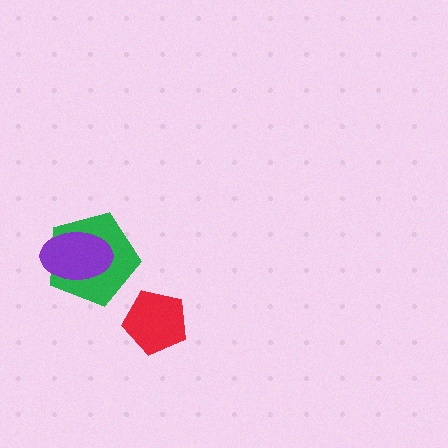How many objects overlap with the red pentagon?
0 objects overlap with the red pentagon.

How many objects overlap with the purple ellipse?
1 object overlaps with the purple ellipse.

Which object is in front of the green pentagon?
The purple ellipse is in front of the green pentagon.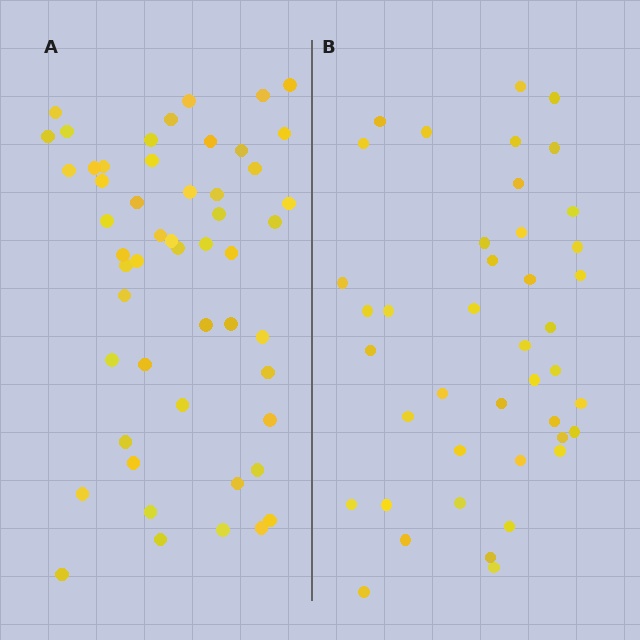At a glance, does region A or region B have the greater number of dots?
Region A (the left region) has more dots.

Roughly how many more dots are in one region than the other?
Region A has roughly 10 or so more dots than region B.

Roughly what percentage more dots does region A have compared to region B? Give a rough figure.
About 25% more.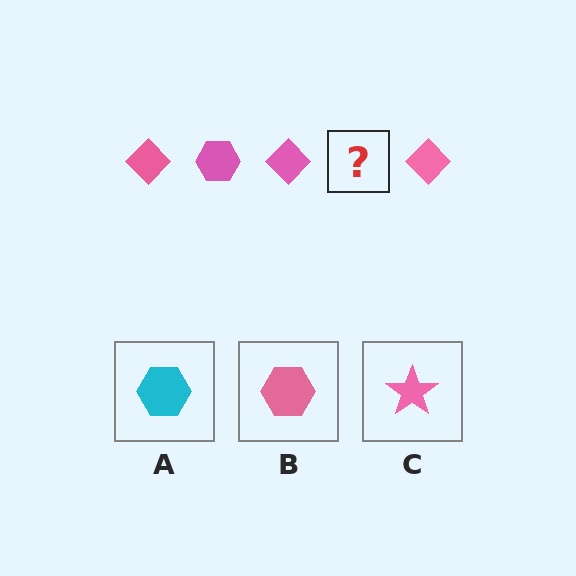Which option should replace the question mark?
Option B.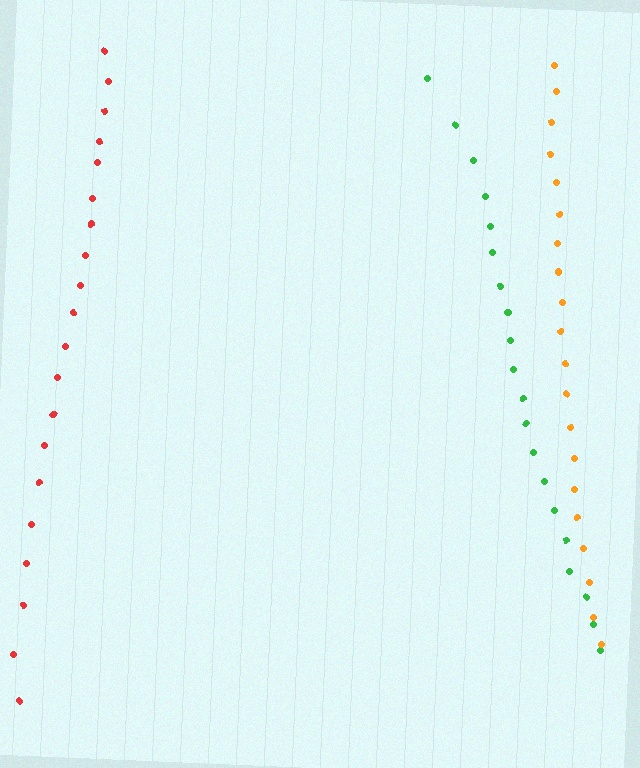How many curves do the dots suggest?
There are 3 distinct paths.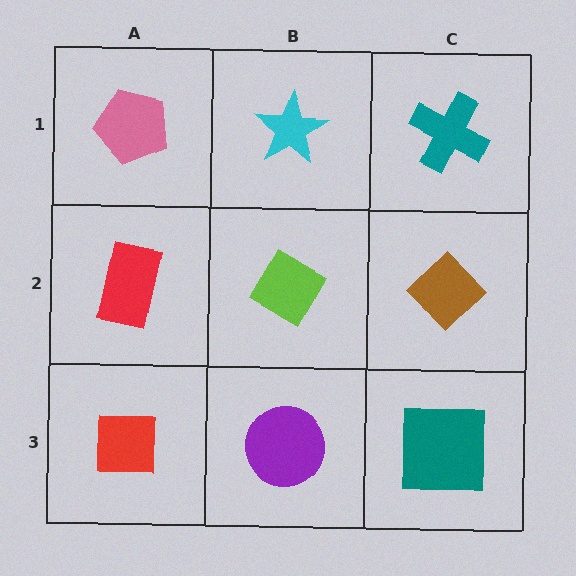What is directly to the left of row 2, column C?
A lime diamond.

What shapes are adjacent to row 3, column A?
A red rectangle (row 2, column A), a purple circle (row 3, column B).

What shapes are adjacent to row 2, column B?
A cyan star (row 1, column B), a purple circle (row 3, column B), a red rectangle (row 2, column A), a brown diamond (row 2, column C).